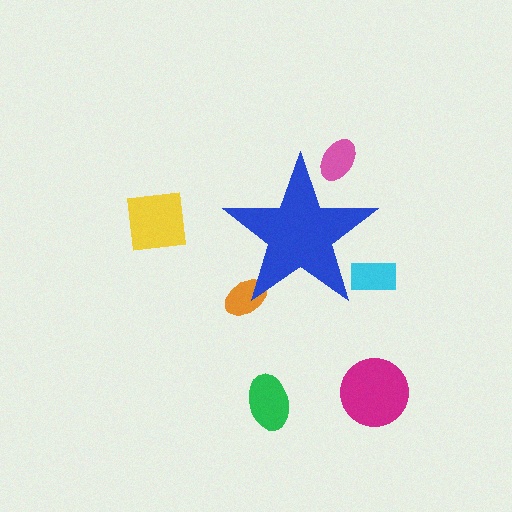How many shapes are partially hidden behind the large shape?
3 shapes are partially hidden.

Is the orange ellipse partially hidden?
Yes, the orange ellipse is partially hidden behind the blue star.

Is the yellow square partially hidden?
No, the yellow square is fully visible.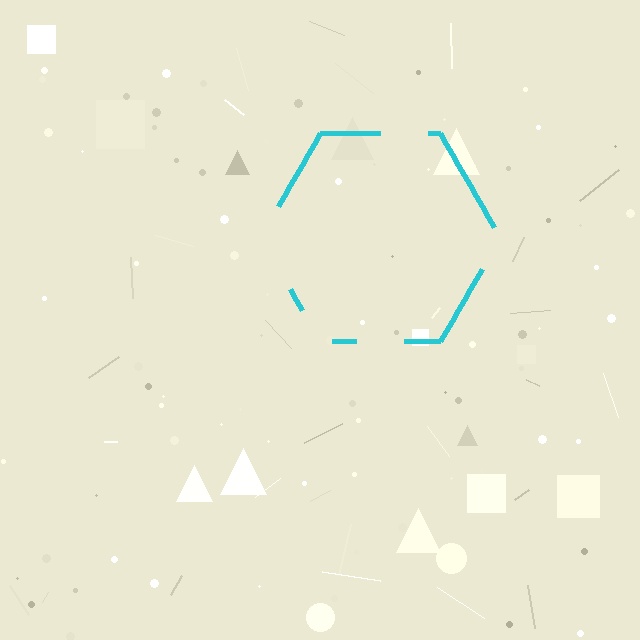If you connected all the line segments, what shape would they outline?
They would outline a hexagon.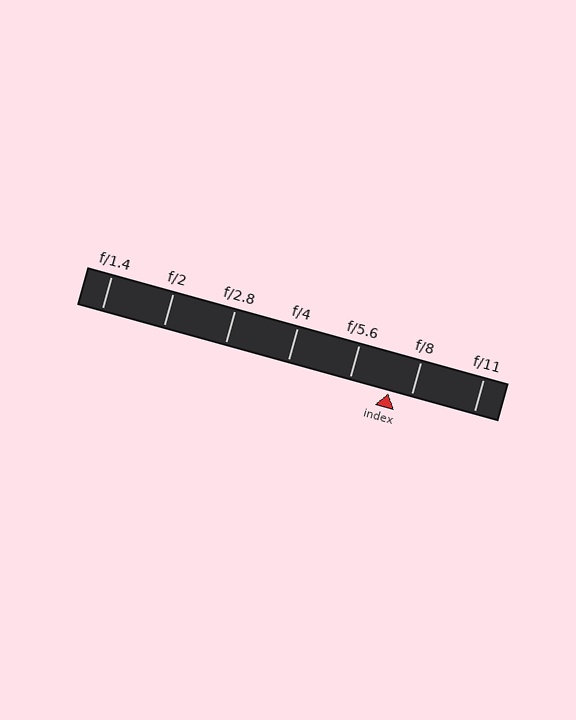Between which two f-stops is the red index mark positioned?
The index mark is between f/5.6 and f/8.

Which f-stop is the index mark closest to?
The index mark is closest to f/8.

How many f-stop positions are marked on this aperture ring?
There are 7 f-stop positions marked.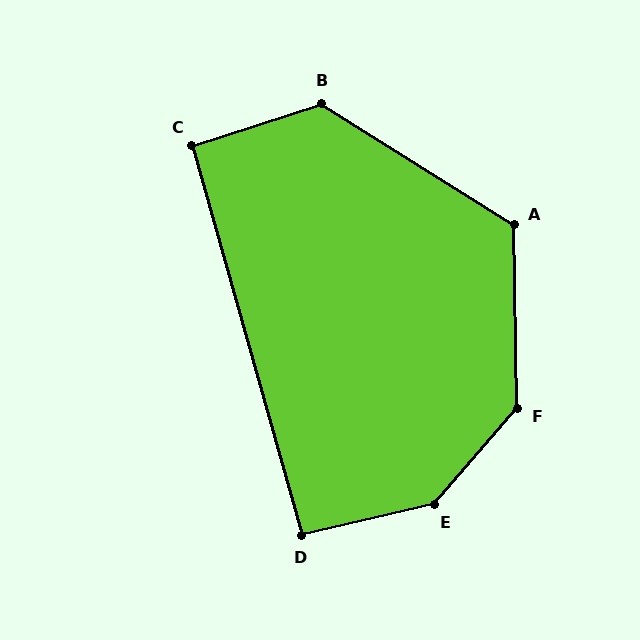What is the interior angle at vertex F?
Approximately 138 degrees (obtuse).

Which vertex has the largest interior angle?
E, at approximately 145 degrees.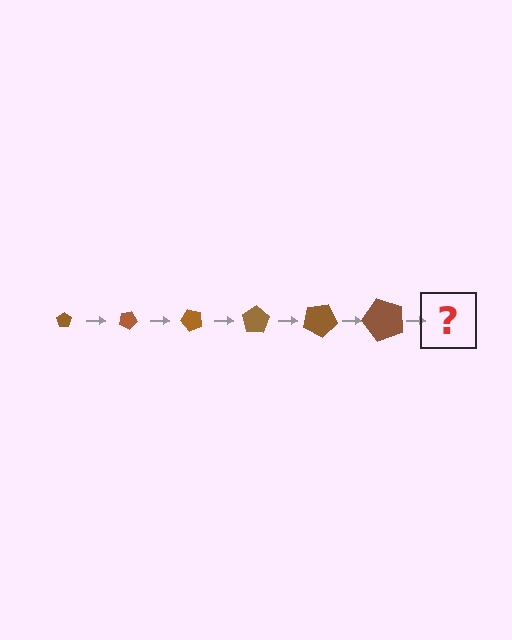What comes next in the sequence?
The next element should be a pentagon, larger than the previous one and rotated 150 degrees from the start.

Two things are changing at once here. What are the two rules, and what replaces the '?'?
The two rules are that the pentagon grows larger each step and it rotates 25 degrees each step. The '?' should be a pentagon, larger than the previous one and rotated 150 degrees from the start.